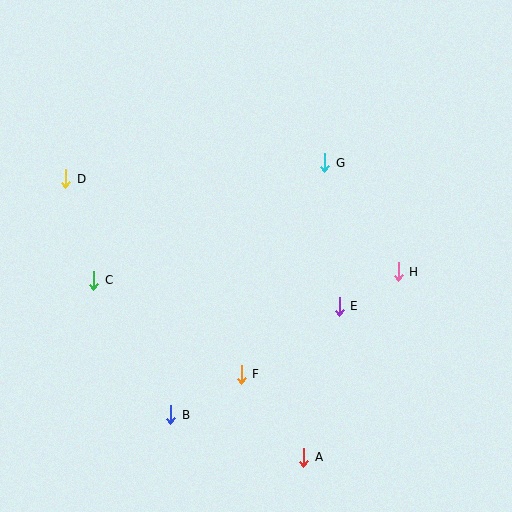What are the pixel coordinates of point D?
Point D is at (66, 179).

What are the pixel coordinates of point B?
Point B is at (171, 415).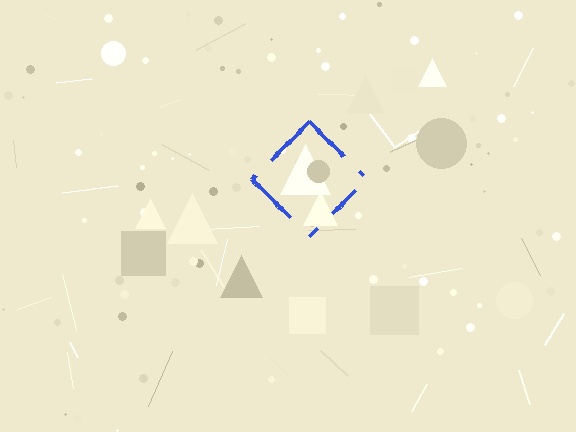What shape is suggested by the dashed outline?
The dashed outline suggests a diamond.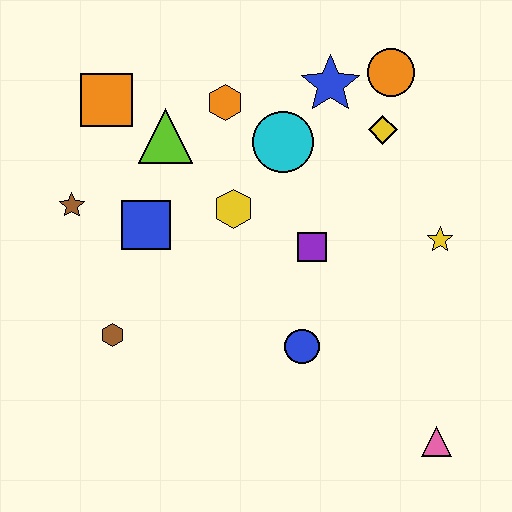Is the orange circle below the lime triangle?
No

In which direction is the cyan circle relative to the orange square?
The cyan circle is to the right of the orange square.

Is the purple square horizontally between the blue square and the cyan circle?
No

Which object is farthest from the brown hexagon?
The orange circle is farthest from the brown hexagon.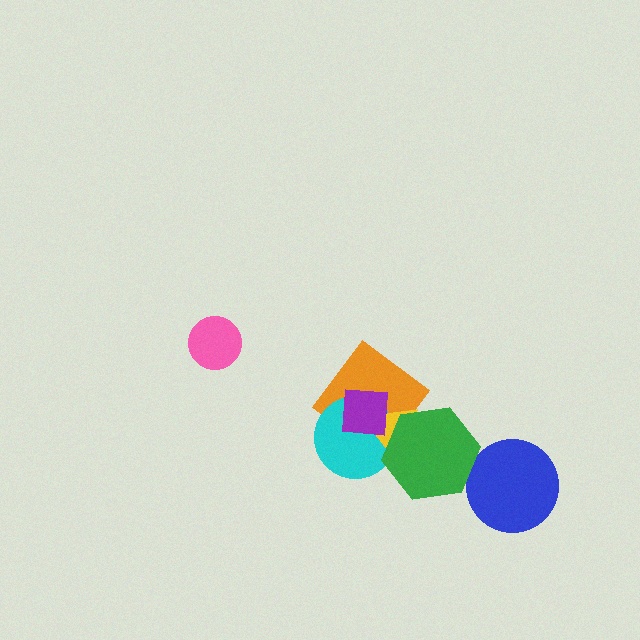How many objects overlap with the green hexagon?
3 objects overlap with the green hexagon.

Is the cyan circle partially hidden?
Yes, it is partially covered by another shape.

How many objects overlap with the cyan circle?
4 objects overlap with the cyan circle.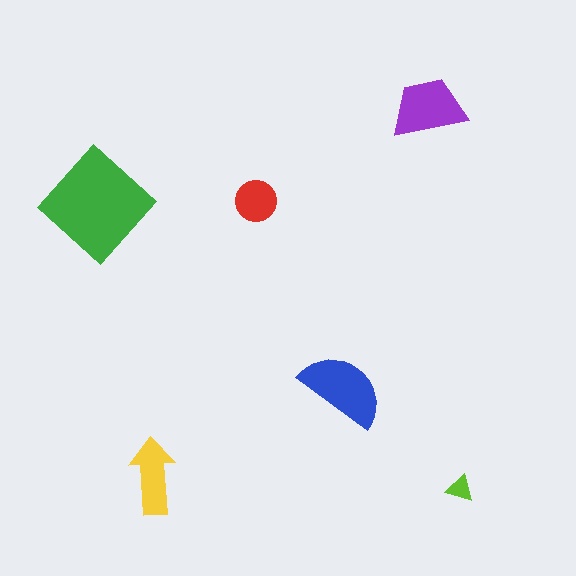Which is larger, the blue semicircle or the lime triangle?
The blue semicircle.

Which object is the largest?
The green diamond.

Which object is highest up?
The purple trapezoid is topmost.